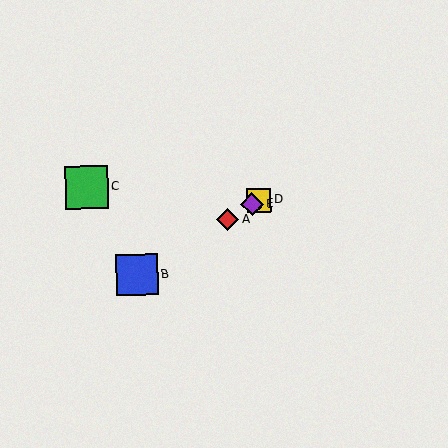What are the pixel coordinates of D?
Object D is at (259, 200).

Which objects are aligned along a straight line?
Objects A, B, D, E are aligned along a straight line.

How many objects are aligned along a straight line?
4 objects (A, B, D, E) are aligned along a straight line.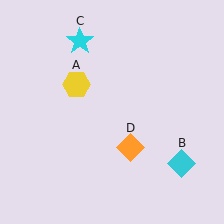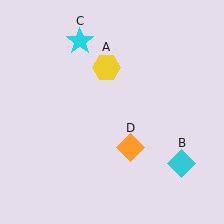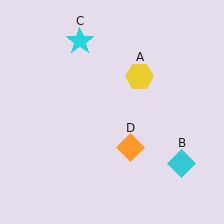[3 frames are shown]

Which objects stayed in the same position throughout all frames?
Cyan diamond (object B) and cyan star (object C) and orange diamond (object D) remained stationary.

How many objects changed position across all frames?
1 object changed position: yellow hexagon (object A).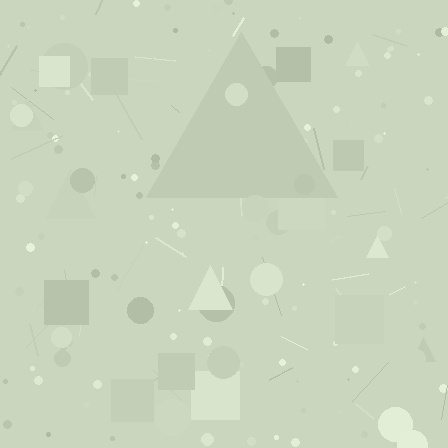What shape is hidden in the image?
A triangle is hidden in the image.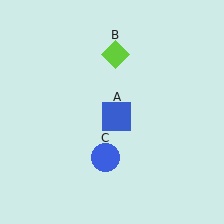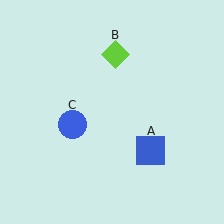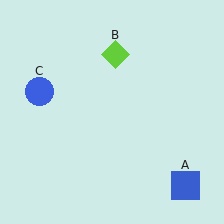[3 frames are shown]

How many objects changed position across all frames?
2 objects changed position: blue square (object A), blue circle (object C).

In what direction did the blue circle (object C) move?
The blue circle (object C) moved up and to the left.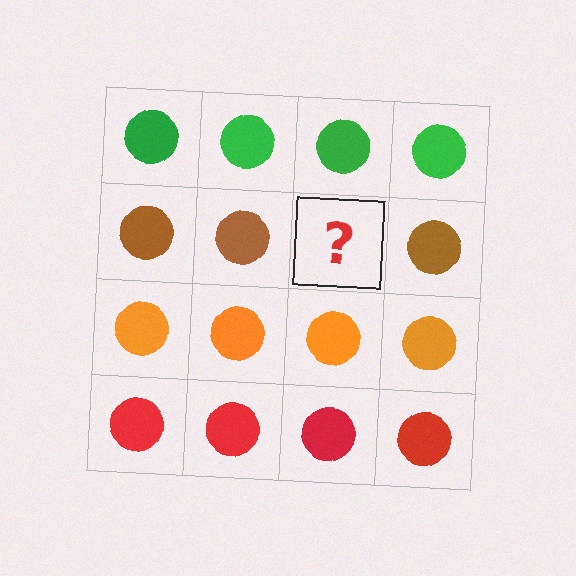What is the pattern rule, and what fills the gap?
The rule is that each row has a consistent color. The gap should be filled with a brown circle.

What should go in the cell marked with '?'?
The missing cell should contain a brown circle.